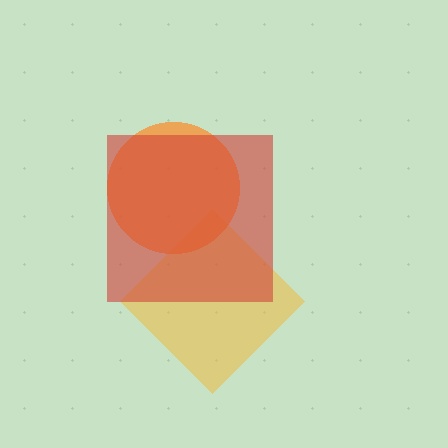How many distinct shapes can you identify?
There are 3 distinct shapes: a yellow diamond, an orange circle, a red square.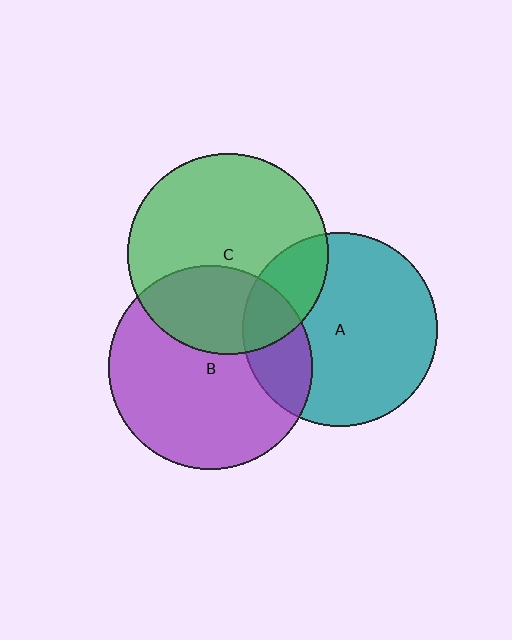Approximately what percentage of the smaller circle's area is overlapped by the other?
Approximately 20%.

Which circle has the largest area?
Circle B (purple).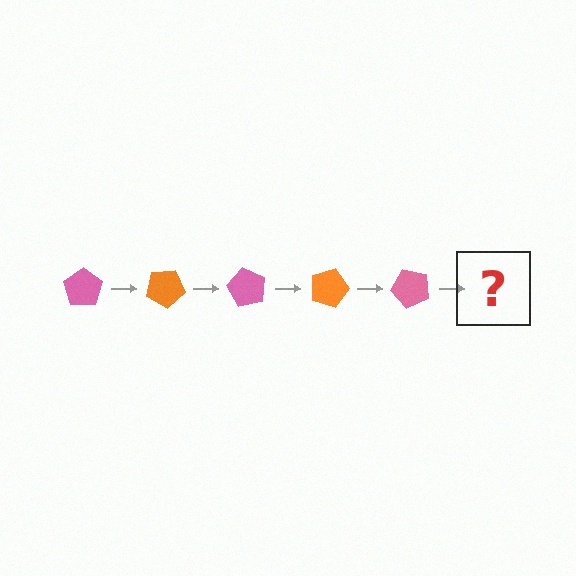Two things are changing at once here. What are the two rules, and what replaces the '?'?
The two rules are that it rotates 30 degrees each step and the color cycles through pink and orange. The '?' should be an orange pentagon, rotated 150 degrees from the start.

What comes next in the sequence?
The next element should be an orange pentagon, rotated 150 degrees from the start.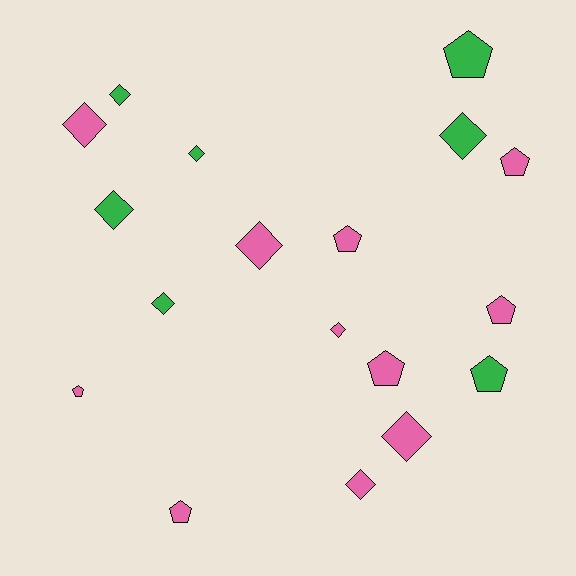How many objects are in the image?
There are 18 objects.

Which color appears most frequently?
Pink, with 11 objects.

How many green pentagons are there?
There are 2 green pentagons.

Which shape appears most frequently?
Diamond, with 10 objects.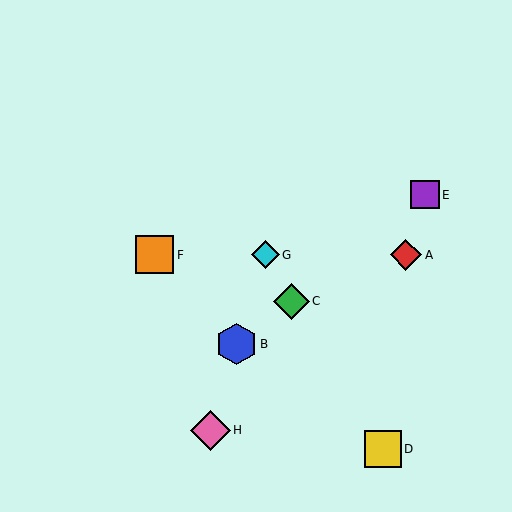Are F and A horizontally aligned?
Yes, both are at y≈255.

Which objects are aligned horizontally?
Objects A, F, G are aligned horizontally.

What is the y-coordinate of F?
Object F is at y≈255.